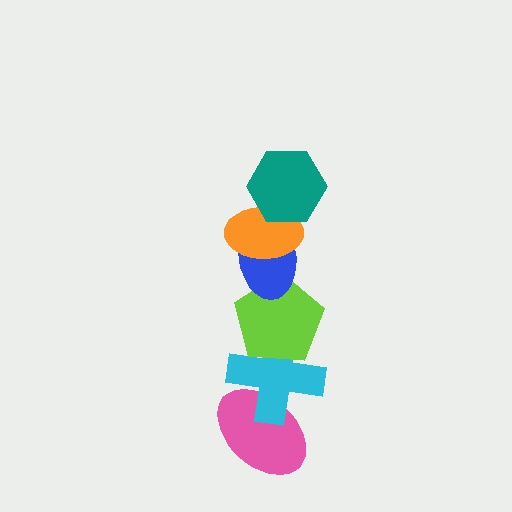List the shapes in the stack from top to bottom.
From top to bottom: the teal hexagon, the orange ellipse, the blue ellipse, the lime pentagon, the cyan cross, the pink ellipse.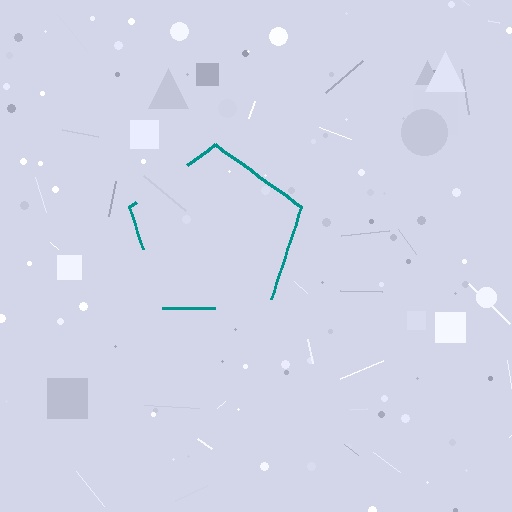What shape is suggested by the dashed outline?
The dashed outline suggests a pentagon.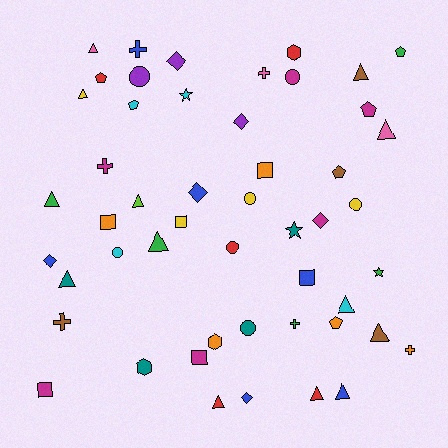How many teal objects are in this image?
There are 4 teal objects.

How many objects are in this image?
There are 50 objects.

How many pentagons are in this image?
There are 6 pentagons.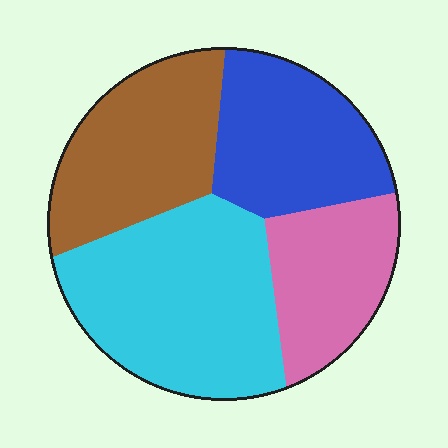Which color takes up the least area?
Pink, at roughly 20%.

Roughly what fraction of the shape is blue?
Blue covers roughly 25% of the shape.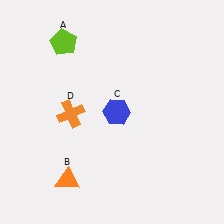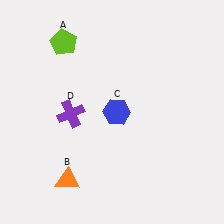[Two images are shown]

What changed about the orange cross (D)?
In Image 1, D is orange. In Image 2, it changed to purple.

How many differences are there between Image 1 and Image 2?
There is 1 difference between the two images.